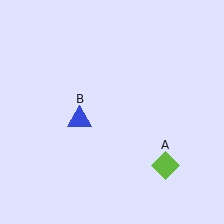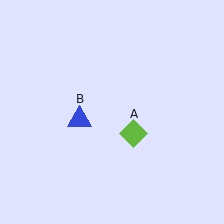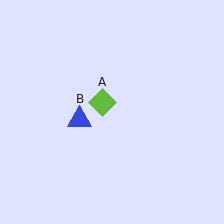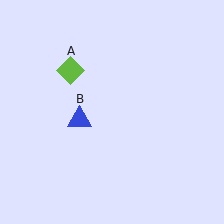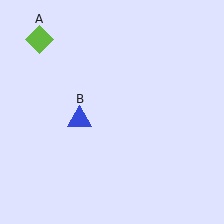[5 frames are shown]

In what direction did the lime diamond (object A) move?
The lime diamond (object A) moved up and to the left.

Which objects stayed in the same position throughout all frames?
Blue triangle (object B) remained stationary.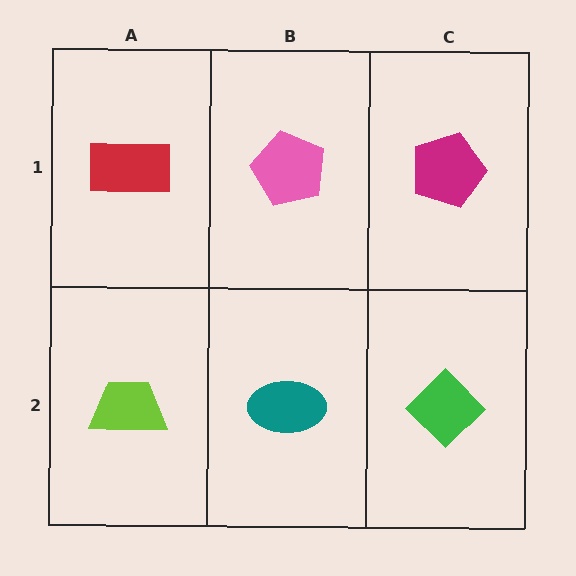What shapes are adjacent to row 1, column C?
A green diamond (row 2, column C), a pink pentagon (row 1, column B).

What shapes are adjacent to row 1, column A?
A lime trapezoid (row 2, column A), a pink pentagon (row 1, column B).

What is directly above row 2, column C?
A magenta pentagon.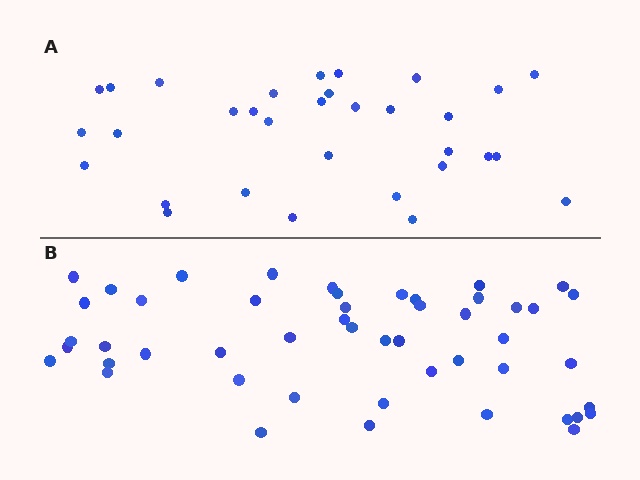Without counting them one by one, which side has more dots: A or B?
Region B (the bottom region) has more dots.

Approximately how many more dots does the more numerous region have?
Region B has approximately 15 more dots than region A.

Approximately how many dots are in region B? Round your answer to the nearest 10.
About 50 dots. (The exact count is 49, which rounds to 50.)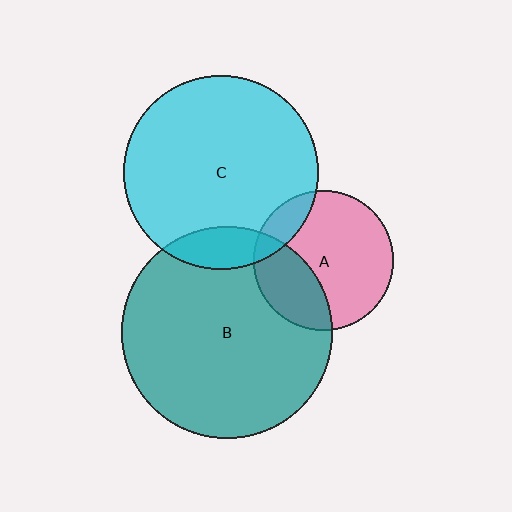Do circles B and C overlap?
Yes.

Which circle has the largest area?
Circle B (teal).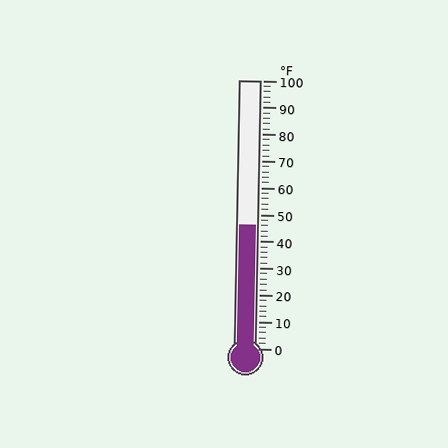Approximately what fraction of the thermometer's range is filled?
The thermometer is filled to approximately 45% of its range.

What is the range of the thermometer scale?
The thermometer scale ranges from 0°F to 100°F.